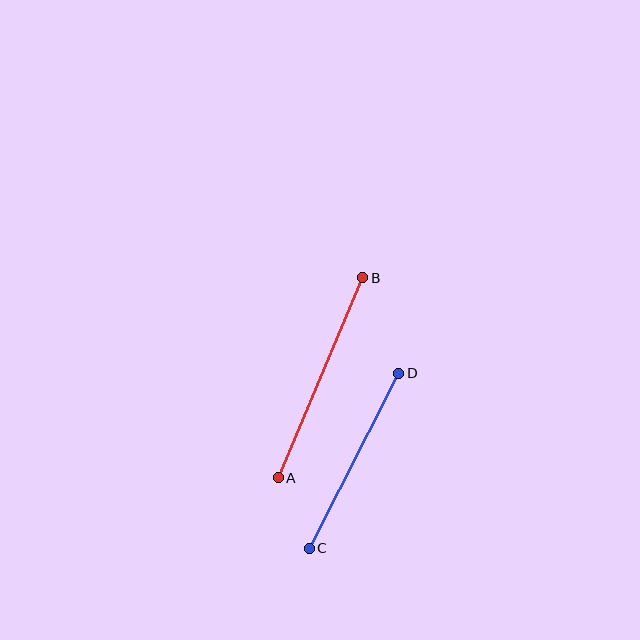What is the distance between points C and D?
The distance is approximately 196 pixels.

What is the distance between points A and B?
The distance is approximately 217 pixels.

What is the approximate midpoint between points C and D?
The midpoint is at approximately (354, 461) pixels.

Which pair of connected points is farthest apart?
Points A and B are farthest apart.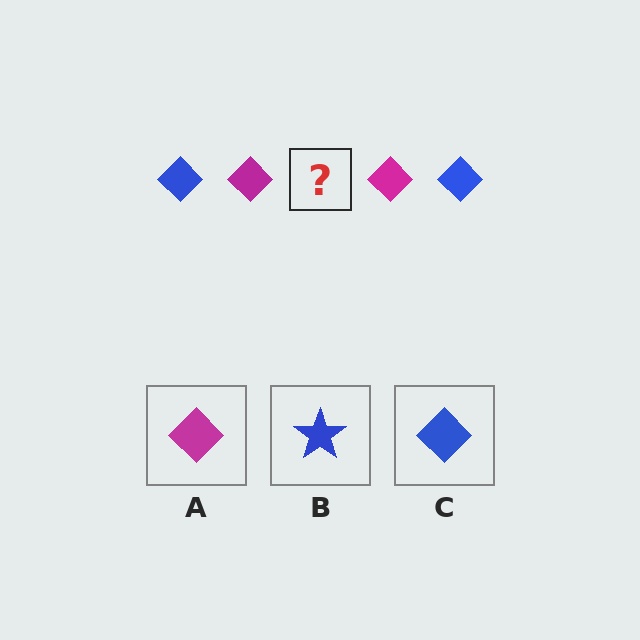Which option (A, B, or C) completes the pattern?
C.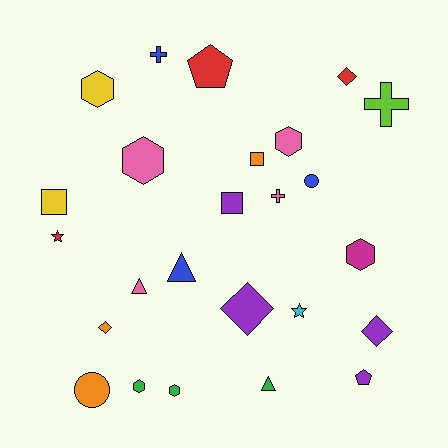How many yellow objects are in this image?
There are 2 yellow objects.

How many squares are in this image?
There are 3 squares.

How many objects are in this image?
There are 25 objects.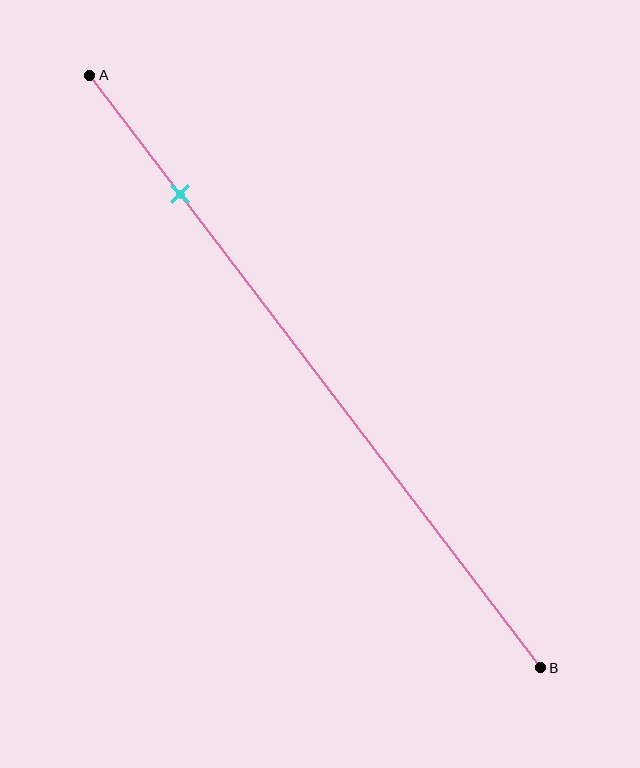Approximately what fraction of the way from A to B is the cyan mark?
The cyan mark is approximately 20% of the way from A to B.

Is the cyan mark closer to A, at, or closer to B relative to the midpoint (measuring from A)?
The cyan mark is closer to point A than the midpoint of segment AB.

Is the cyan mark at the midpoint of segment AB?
No, the mark is at about 20% from A, not at the 50% midpoint.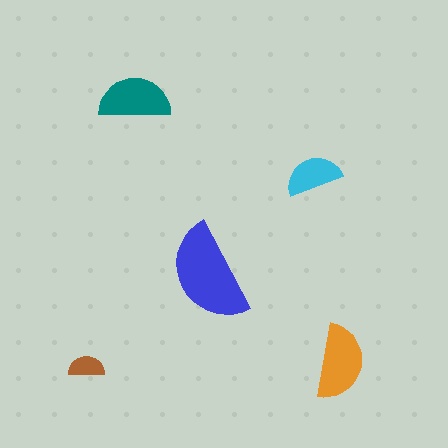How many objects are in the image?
There are 5 objects in the image.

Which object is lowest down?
The brown semicircle is bottommost.